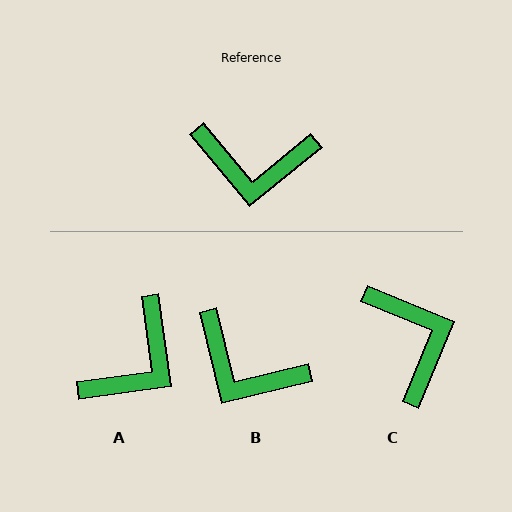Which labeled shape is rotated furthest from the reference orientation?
C, about 118 degrees away.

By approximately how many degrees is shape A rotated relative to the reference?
Approximately 58 degrees counter-clockwise.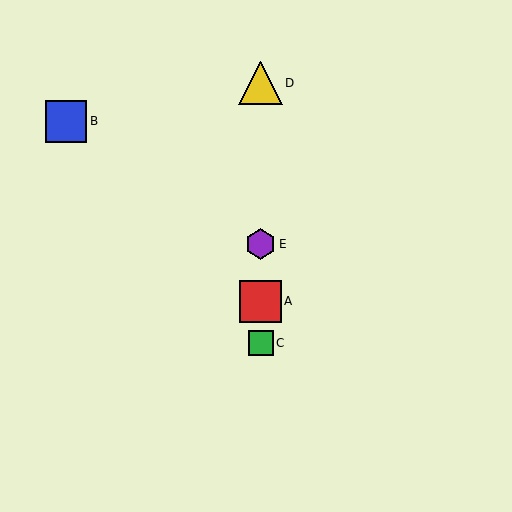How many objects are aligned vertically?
4 objects (A, C, D, E) are aligned vertically.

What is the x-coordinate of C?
Object C is at x≈261.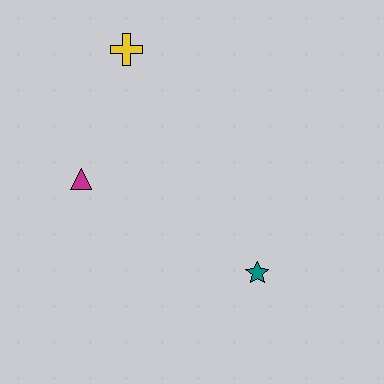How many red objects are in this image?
There are no red objects.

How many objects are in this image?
There are 3 objects.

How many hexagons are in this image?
There are no hexagons.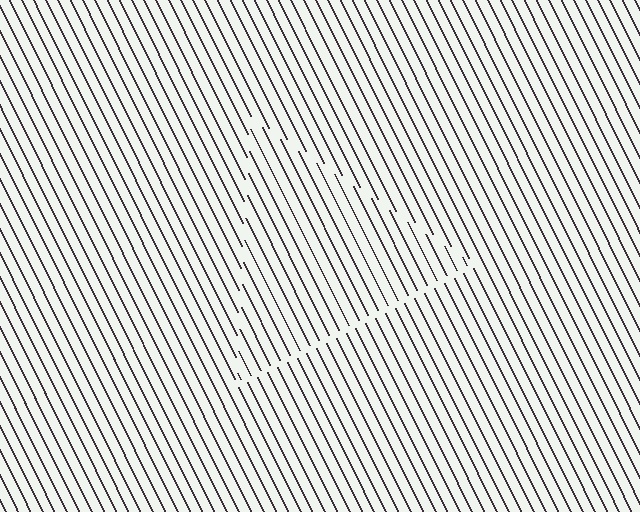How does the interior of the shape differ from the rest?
The interior of the shape contains the same grating, shifted by half a period — the contour is defined by the phase discontinuity where line-ends from the inner and outer gratings abut.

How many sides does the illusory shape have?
3 sides — the line-ends trace a triangle.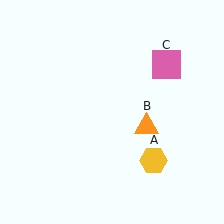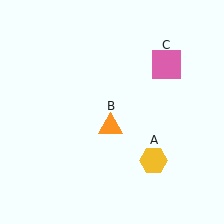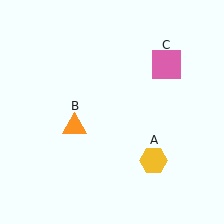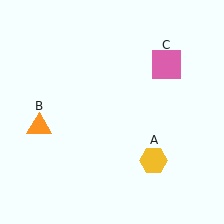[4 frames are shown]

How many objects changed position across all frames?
1 object changed position: orange triangle (object B).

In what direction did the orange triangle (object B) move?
The orange triangle (object B) moved left.